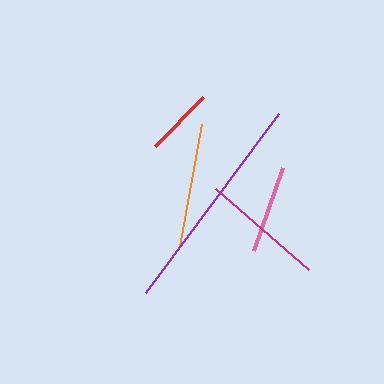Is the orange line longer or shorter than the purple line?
The purple line is longer than the orange line.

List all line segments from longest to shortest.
From longest to shortest: purple, orange, magenta, pink, red.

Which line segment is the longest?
The purple line is the longest at approximately 223 pixels.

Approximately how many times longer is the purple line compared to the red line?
The purple line is approximately 3.2 times the length of the red line.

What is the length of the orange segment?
The orange segment is approximately 124 pixels long.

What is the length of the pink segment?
The pink segment is approximately 88 pixels long.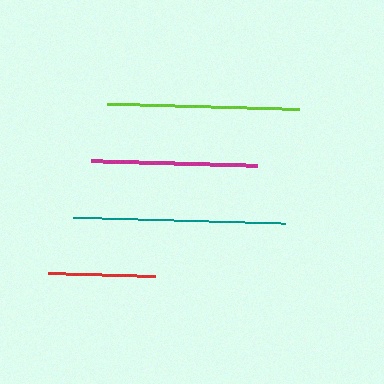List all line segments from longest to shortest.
From longest to shortest: teal, lime, magenta, red.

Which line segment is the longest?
The teal line is the longest at approximately 212 pixels.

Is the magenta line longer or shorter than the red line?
The magenta line is longer than the red line.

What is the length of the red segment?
The red segment is approximately 108 pixels long.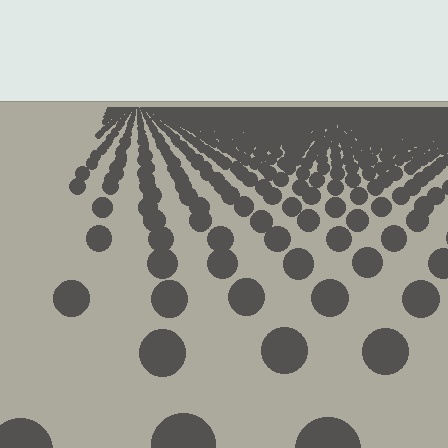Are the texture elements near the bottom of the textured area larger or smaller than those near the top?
Larger. Near the bottom, elements are closer to the viewer and appear at a bigger on-screen size.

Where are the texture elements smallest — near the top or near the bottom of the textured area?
Near the top.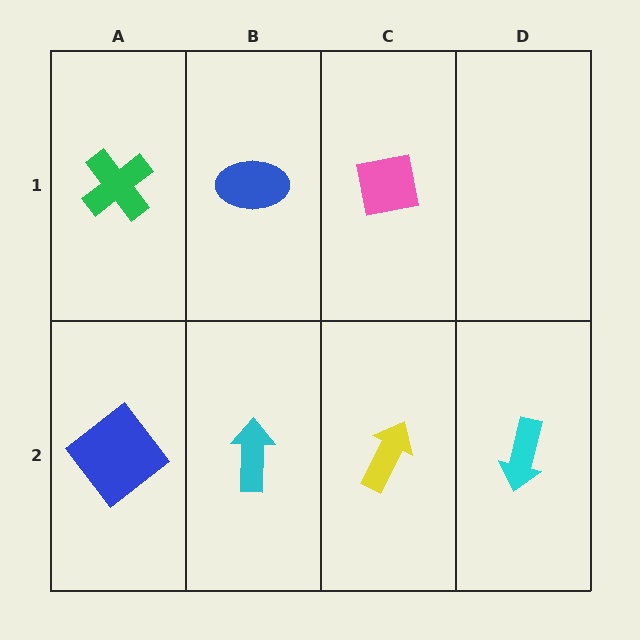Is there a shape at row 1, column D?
No, that cell is empty.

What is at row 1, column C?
A pink square.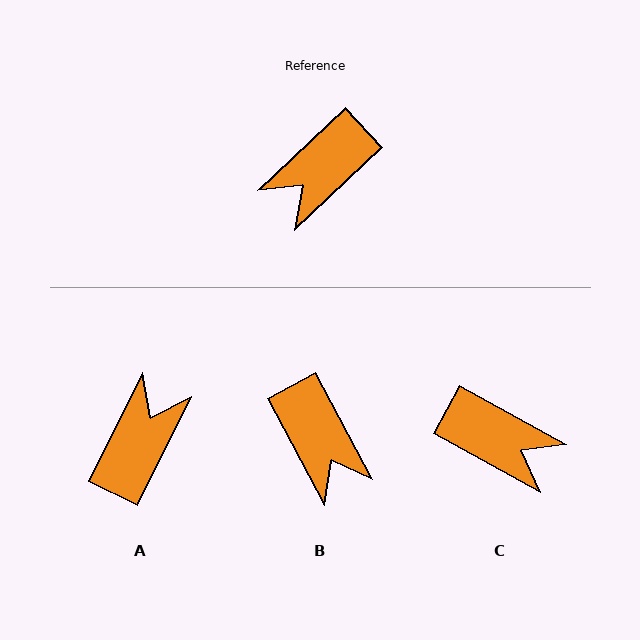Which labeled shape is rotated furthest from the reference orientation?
A, about 160 degrees away.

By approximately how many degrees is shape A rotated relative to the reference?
Approximately 160 degrees clockwise.